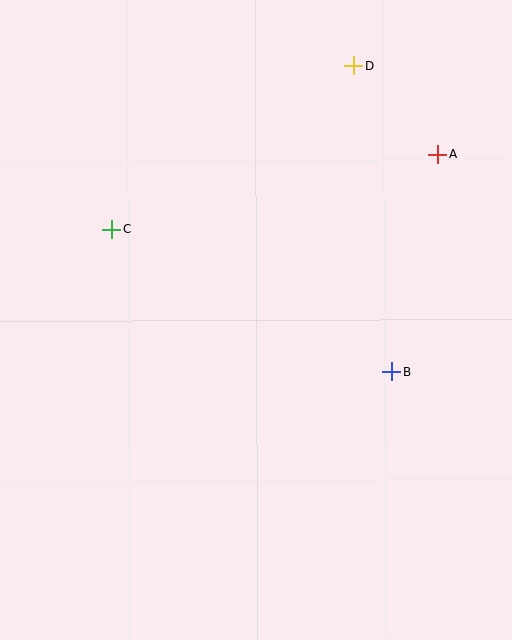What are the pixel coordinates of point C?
Point C is at (111, 229).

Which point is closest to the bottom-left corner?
Point C is closest to the bottom-left corner.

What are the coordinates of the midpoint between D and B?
The midpoint between D and B is at (373, 219).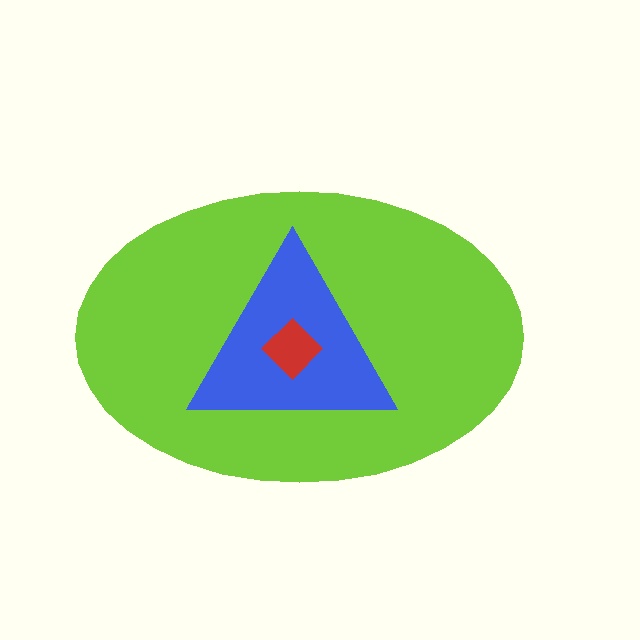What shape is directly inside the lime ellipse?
The blue triangle.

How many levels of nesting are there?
3.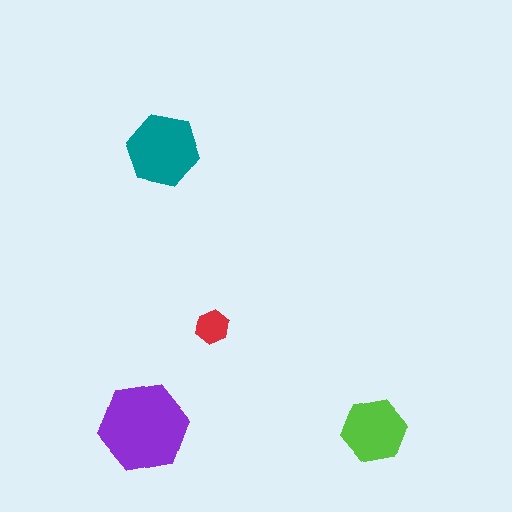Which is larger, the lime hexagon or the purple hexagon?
The purple one.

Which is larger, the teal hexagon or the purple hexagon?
The purple one.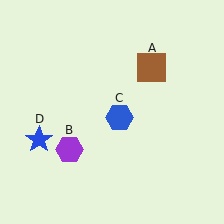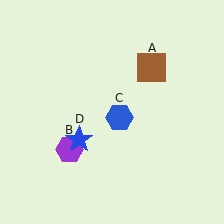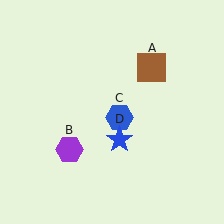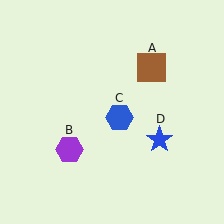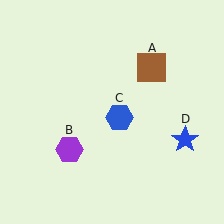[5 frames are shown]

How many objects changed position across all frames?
1 object changed position: blue star (object D).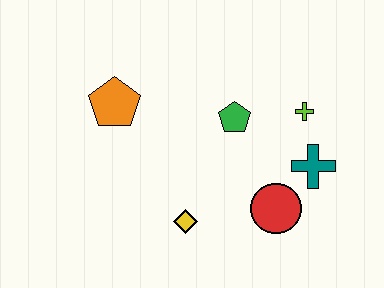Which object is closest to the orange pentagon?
The green pentagon is closest to the orange pentagon.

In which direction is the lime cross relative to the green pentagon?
The lime cross is to the right of the green pentagon.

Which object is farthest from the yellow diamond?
The lime cross is farthest from the yellow diamond.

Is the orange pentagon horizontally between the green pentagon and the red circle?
No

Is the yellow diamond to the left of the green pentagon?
Yes